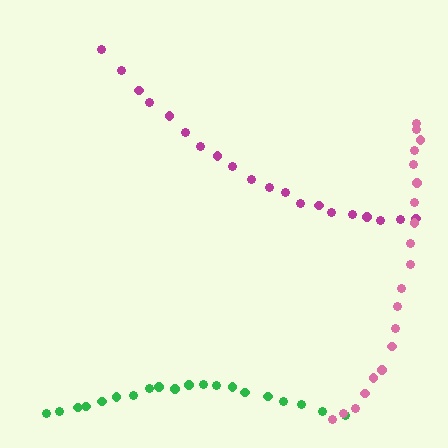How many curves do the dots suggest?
There are 3 distinct paths.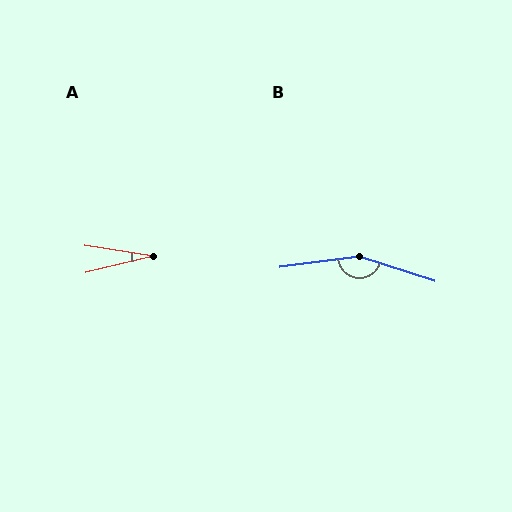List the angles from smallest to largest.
A (23°), B (154°).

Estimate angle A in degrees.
Approximately 23 degrees.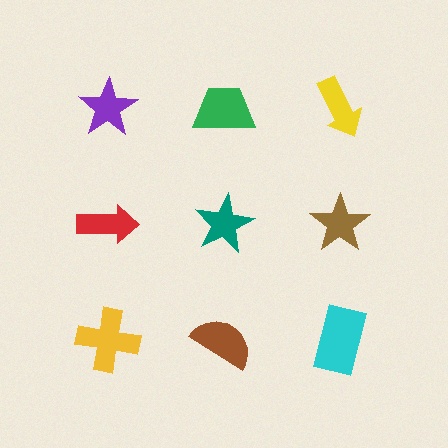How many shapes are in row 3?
3 shapes.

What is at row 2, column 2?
A teal star.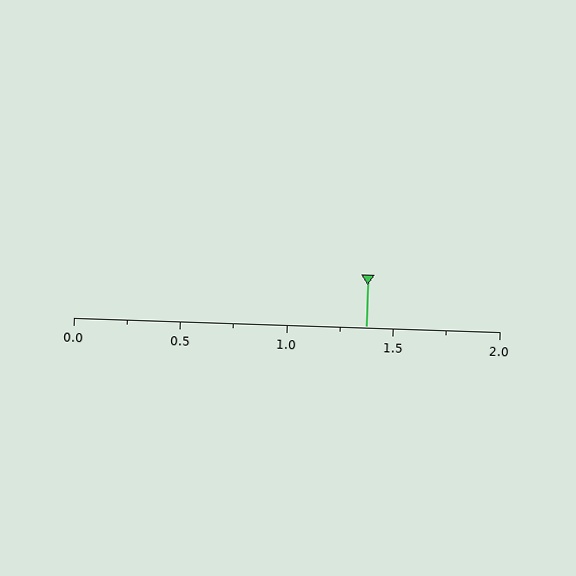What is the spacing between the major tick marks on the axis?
The major ticks are spaced 0.5 apart.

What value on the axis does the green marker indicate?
The marker indicates approximately 1.38.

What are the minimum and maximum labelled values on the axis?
The axis runs from 0.0 to 2.0.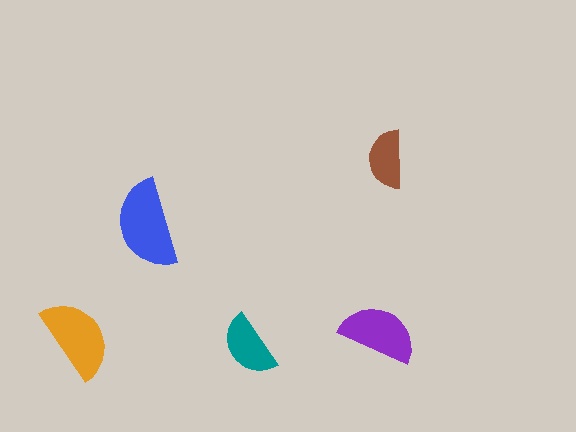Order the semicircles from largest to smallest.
the blue one, the orange one, the purple one, the teal one, the brown one.